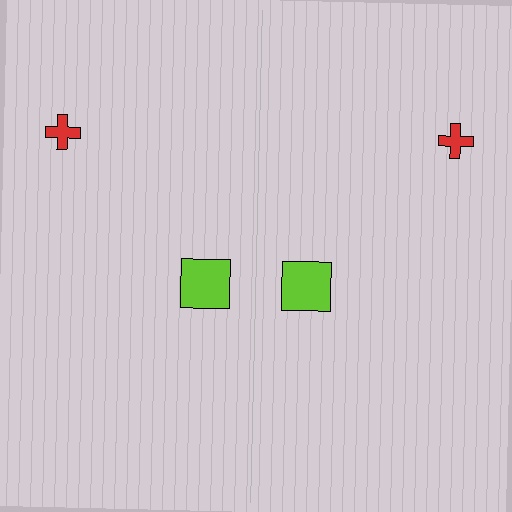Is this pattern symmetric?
Yes, this pattern has bilateral (reflection) symmetry.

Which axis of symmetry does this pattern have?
The pattern has a vertical axis of symmetry running through the center of the image.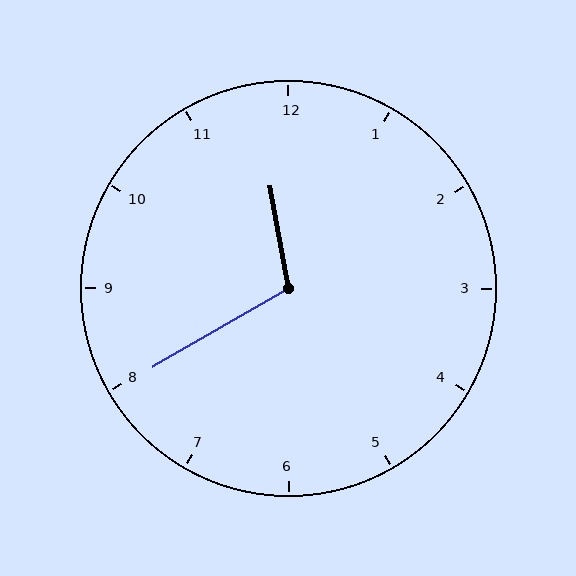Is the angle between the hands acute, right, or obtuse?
It is obtuse.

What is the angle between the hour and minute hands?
Approximately 110 degrees.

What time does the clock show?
11:40.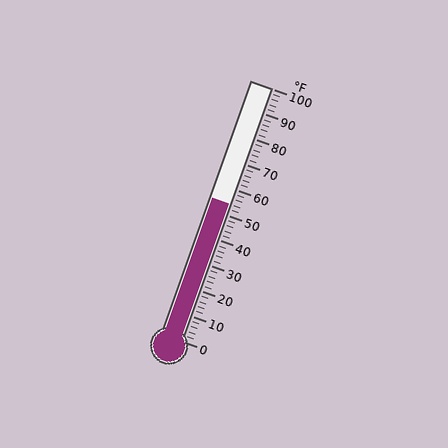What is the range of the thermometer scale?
The thermometer scale ranges from 0°F to 100°F.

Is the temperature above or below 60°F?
The temperature is below 60°F.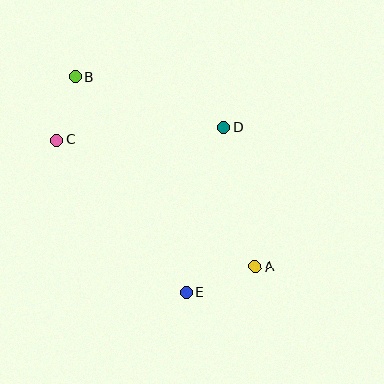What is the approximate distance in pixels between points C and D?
The distance between C and D is approximately 167 pixels.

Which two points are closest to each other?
Points B and C are closest to each other.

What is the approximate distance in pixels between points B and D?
The distance between B and D is approximately 157 pixels.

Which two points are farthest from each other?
Points A and B are farthest from each other.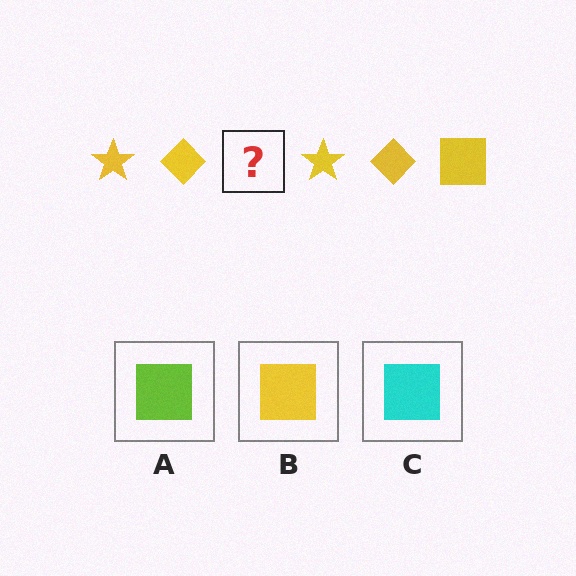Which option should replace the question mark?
Option B.